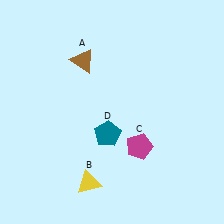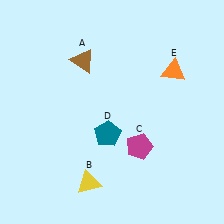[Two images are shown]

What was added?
An orange triangle (E) was added in Image 2.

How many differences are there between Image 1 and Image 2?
There is 1 difference between the two images.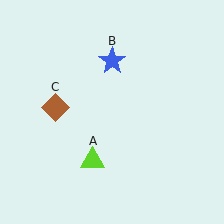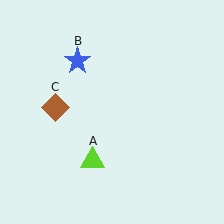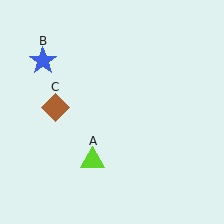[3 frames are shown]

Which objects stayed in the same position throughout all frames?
Lime triangle (object A) and brown diamond (object C) remained stationary.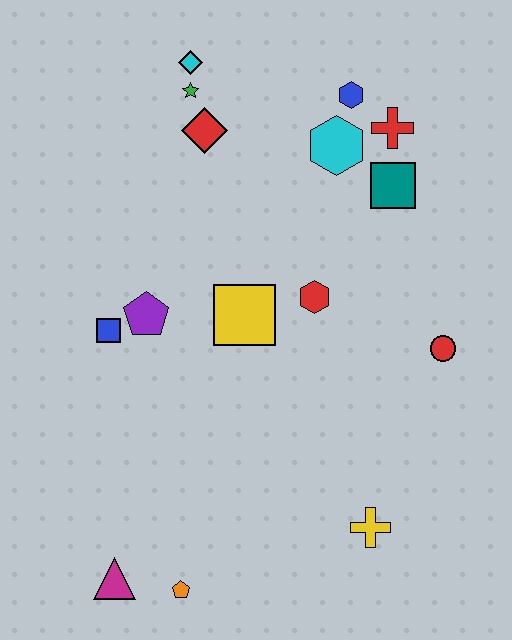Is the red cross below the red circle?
No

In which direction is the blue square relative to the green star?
The blue square is below the green star.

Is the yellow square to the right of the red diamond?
Yes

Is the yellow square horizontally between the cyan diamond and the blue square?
No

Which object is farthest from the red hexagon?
The magenta triangle is farthest from the red hexagon.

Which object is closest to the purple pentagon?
The blue square is closest to the purple pentagon.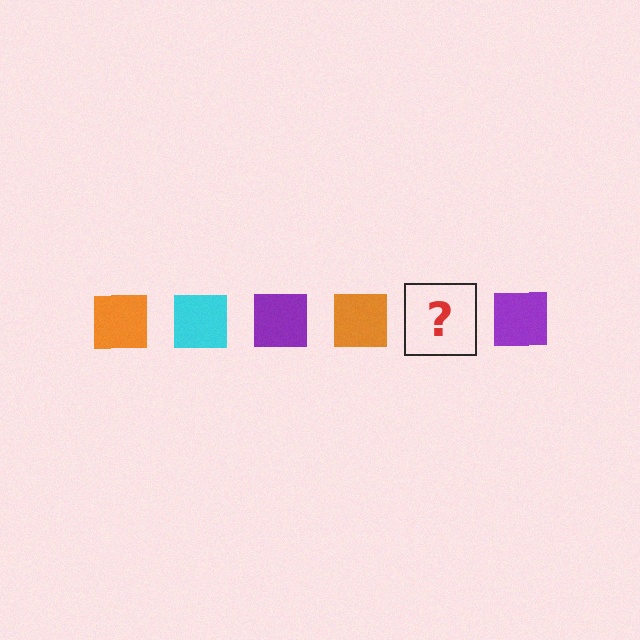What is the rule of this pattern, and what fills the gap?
The rule is that the pattern cycles through orange, cyan, purple squares. The gap should be filled with a cyan square.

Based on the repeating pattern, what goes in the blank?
The blank should be a cyan square.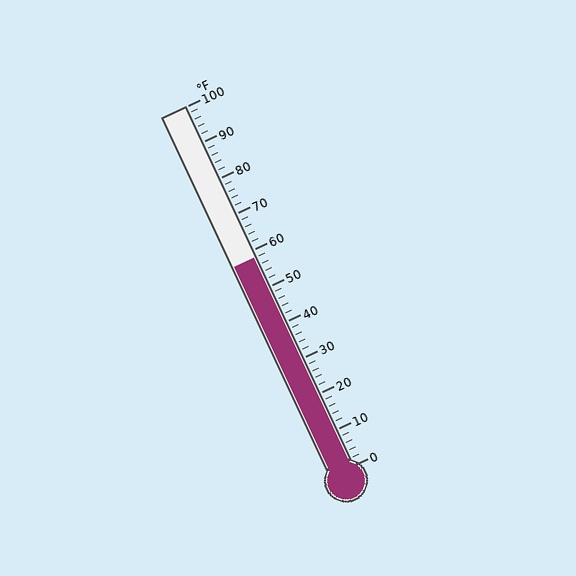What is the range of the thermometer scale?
The thermometer scale ranges from 0°F to 100°F.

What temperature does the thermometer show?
The thermometer shows approximately 58°F.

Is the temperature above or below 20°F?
The temperature is above 20°F.